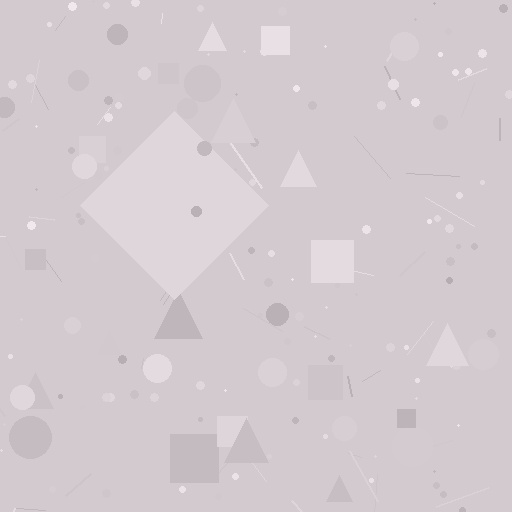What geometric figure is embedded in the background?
A diamond is embedded in the background.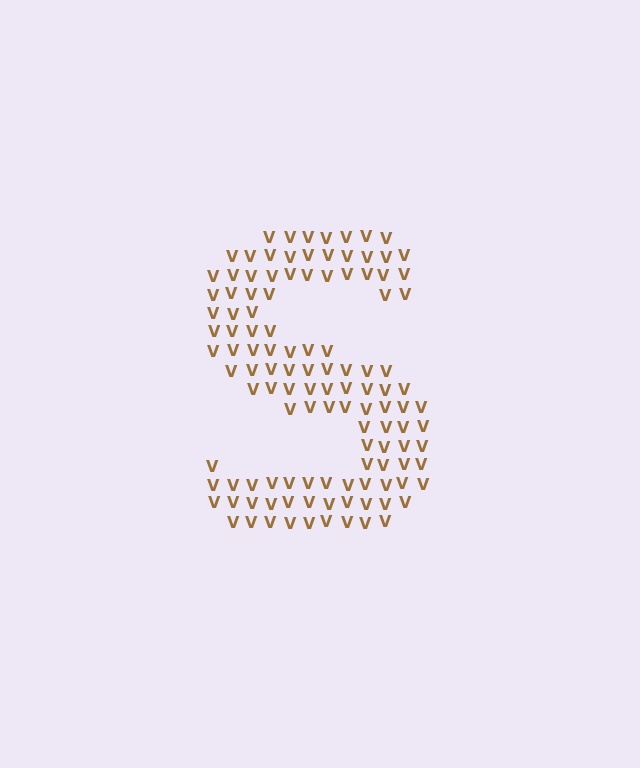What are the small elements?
The small elements are letter V's.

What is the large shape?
The large shape is the letter S.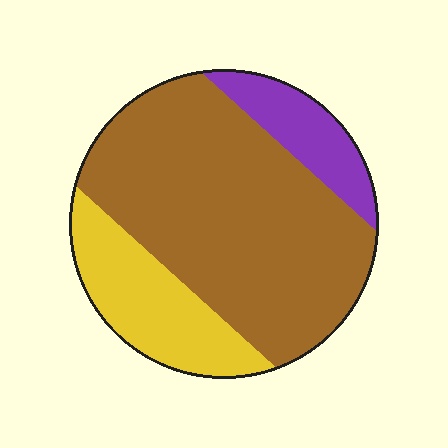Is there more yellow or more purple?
Yellow.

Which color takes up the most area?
Brown, at roughly 65%.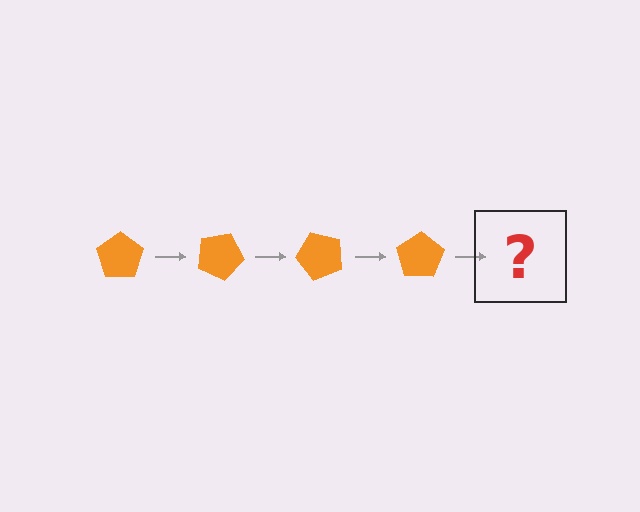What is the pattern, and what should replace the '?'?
The pattern is that the pentagon rotates 25 degrees each step. The '?' should be an orange pentagon rotated 100 degrees.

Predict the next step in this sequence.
The next step is an orange pentagon rotated 100 degrees.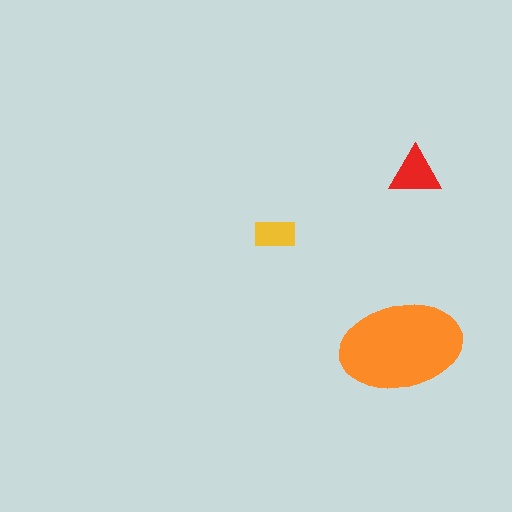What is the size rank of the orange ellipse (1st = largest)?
1st.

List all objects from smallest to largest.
The yellow rectangle, the red triangle, the orange ellipse.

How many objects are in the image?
There are 3 objects in the image.